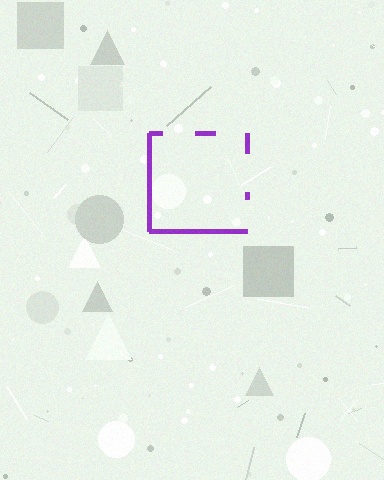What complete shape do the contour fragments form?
The contour fragments form a square.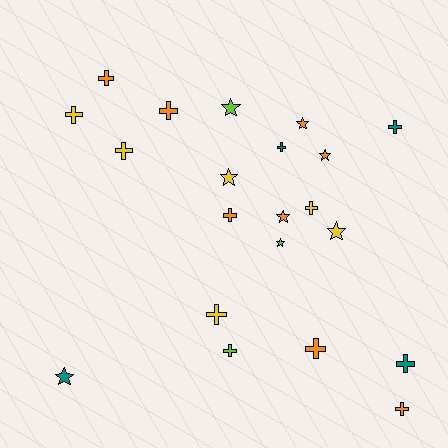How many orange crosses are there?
There are 5 orange crosses.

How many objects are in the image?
There are 21 objects.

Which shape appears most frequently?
Cross, with 13 objects.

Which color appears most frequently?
Orange, with 8 objects.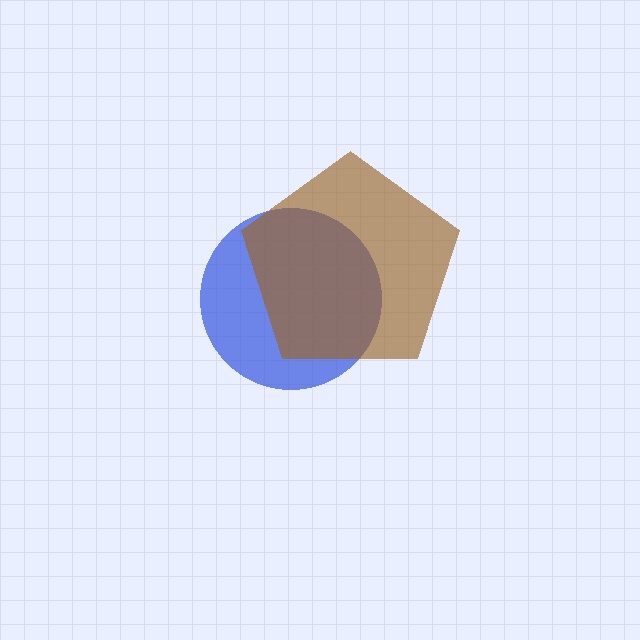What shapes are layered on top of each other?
The layered shapes are: a blue circle, a brown pentagon.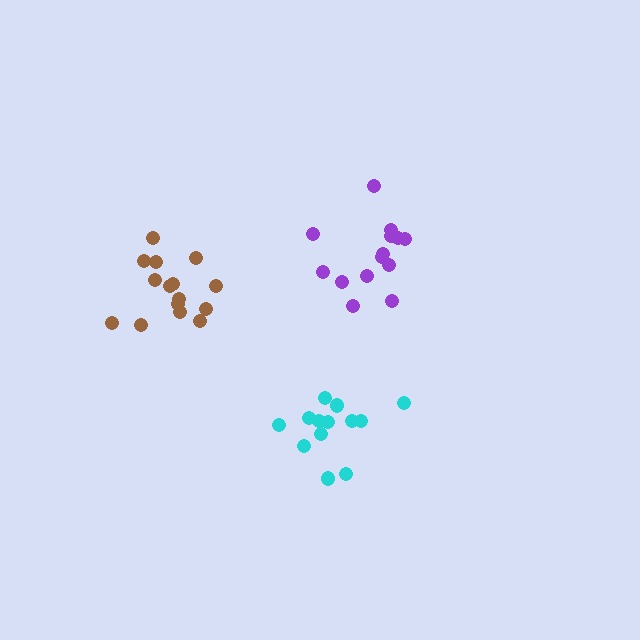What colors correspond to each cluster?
The clusters are colored: purple, cyan, brown.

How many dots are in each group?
Group 1: 14 dots, Group 2: 13 dots, Group 3: 15 dots (42 total).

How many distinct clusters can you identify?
There are 3 distinct clusters.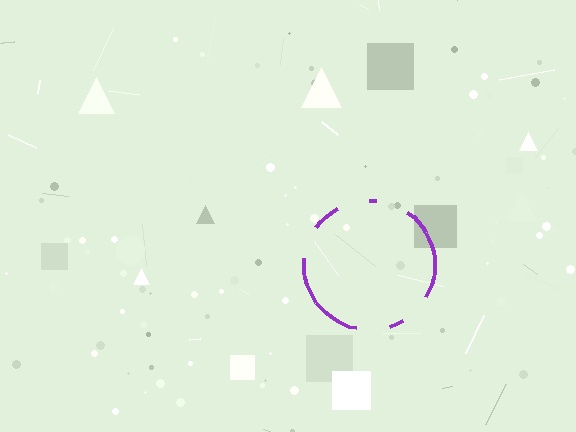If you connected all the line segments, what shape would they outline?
They would outline a circle.